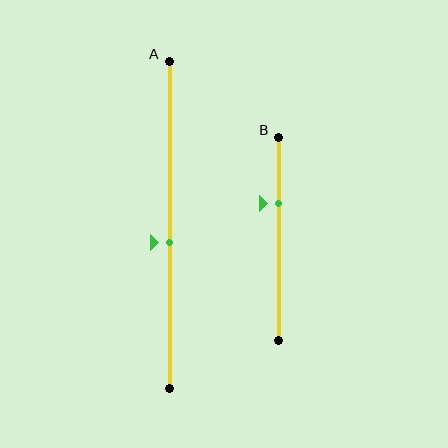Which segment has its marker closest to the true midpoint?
Segment A has its marker closest to the true midpoint.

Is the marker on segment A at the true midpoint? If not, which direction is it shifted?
No, the marker on segment A is shifted downward by about 6% of the segment length.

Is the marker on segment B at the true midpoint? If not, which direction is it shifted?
No, the marker on segment B is shifted upward by about 17% of the segment length.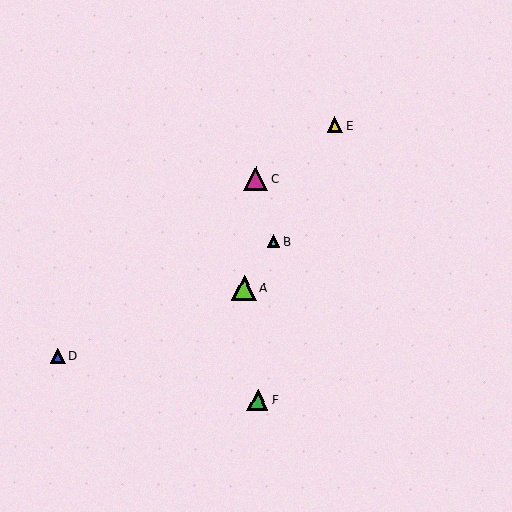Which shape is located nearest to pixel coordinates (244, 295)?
The lime triangle (labeled A) at (244, 288) is nearest to that location.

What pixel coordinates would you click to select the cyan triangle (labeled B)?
Click at (274, 241) to select the cyan triangle B.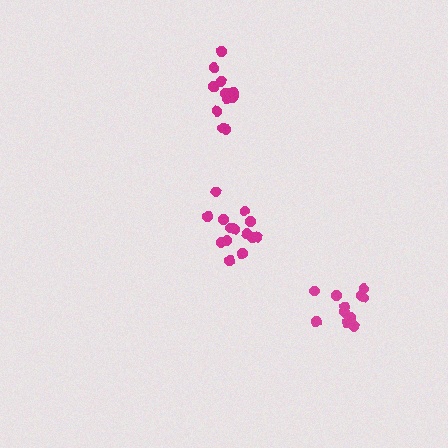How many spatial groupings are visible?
There are 3 spatial groupings.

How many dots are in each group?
Group 1: 14 dots, Group 2: 14 dots, Group 3: 13 dots (41 total).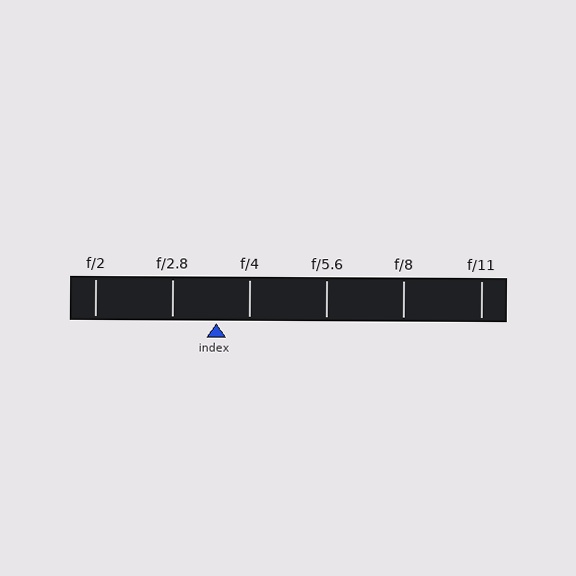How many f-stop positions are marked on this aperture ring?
There are 6 f-stop positions marked.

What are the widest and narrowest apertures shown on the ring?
The widest aperture shown is f/2 and the narrowest is f/11.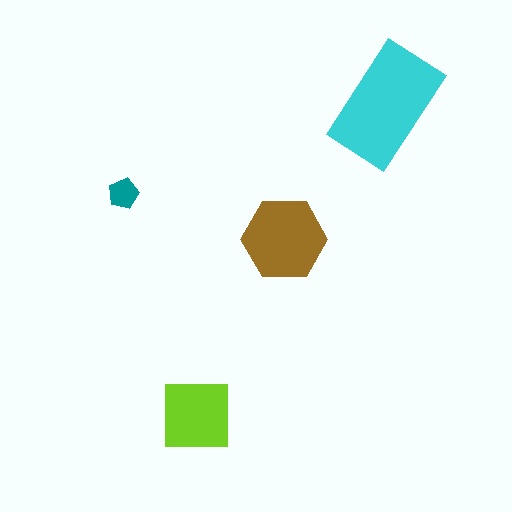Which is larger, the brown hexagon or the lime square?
The brown hexagon.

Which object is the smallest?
The teal pentagon.